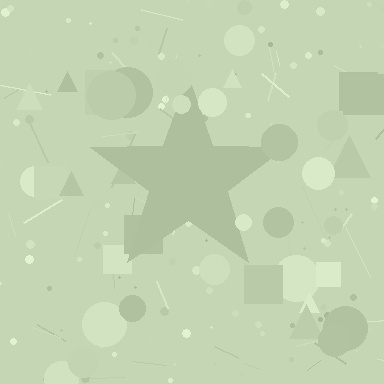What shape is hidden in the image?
A star is hidden in the image.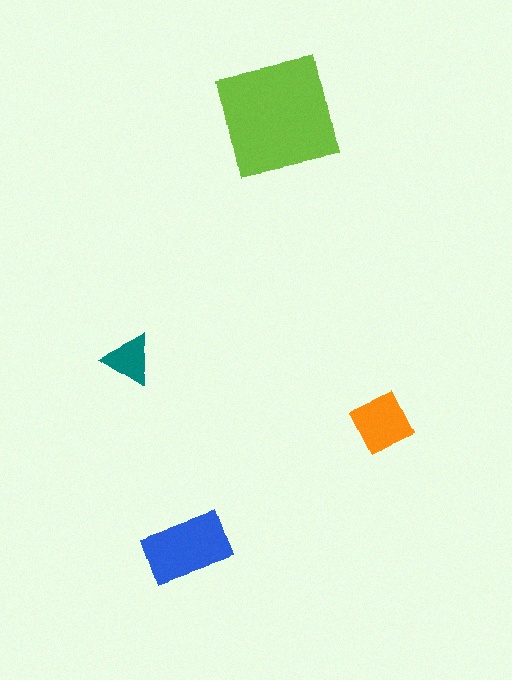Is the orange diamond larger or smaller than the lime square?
Smaller.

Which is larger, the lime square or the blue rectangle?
The lime square.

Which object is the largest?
The lime square.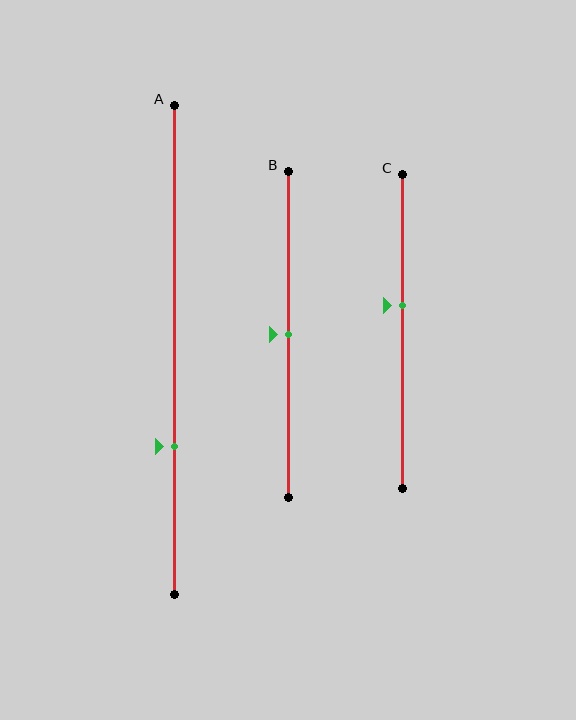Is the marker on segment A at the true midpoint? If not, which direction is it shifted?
No, the marker on segment A is shifted downward by about 20% of the segment length.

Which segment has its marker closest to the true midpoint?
Segment B has its marker closest to the true midpoint.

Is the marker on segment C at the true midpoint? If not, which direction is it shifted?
No, the marker on segment C is shifted upward by about 8% of the segment length.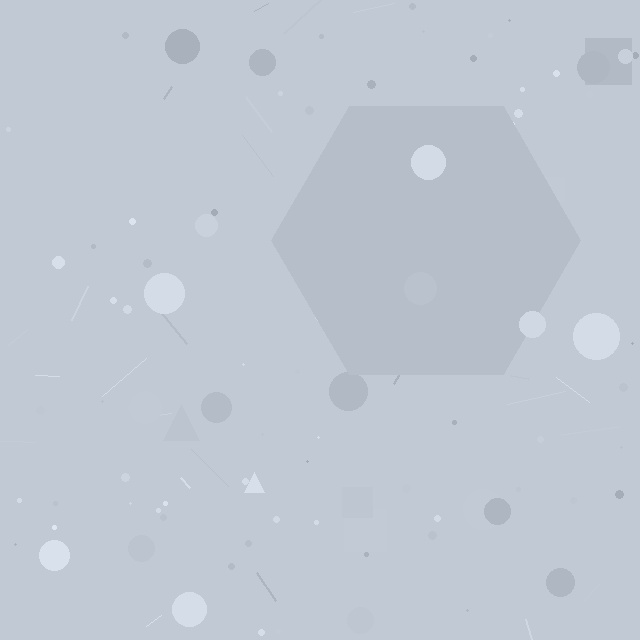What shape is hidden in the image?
A hexagon is hidden in the image.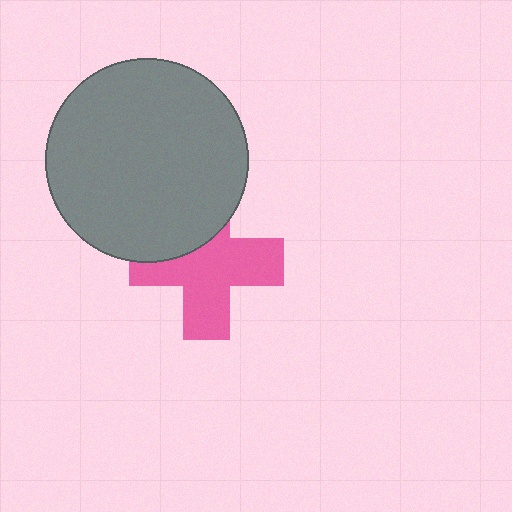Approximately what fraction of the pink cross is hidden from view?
Roughly 32% of the pink cross is hidden behind the gray circle.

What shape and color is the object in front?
The object in front is a gray circle.